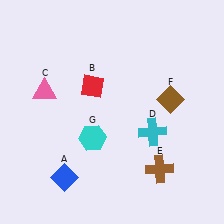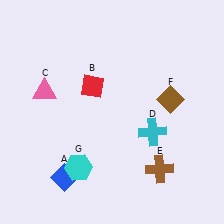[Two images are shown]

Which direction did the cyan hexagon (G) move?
The cyan hexagon (G) moved down.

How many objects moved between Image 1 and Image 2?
1 object moved between the two images.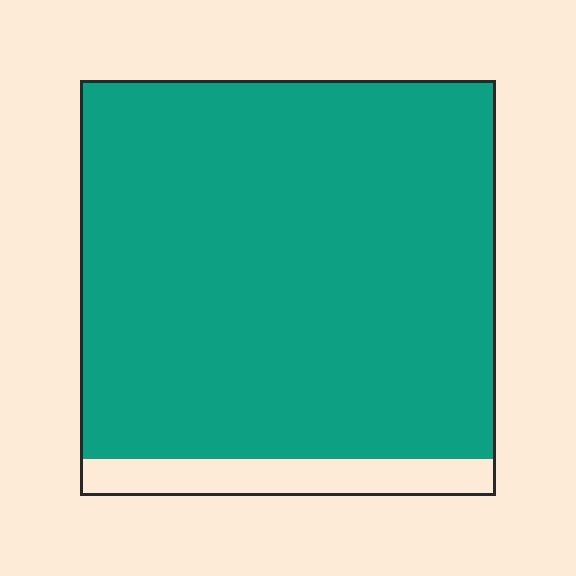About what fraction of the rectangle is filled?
About nine tenths (9/10).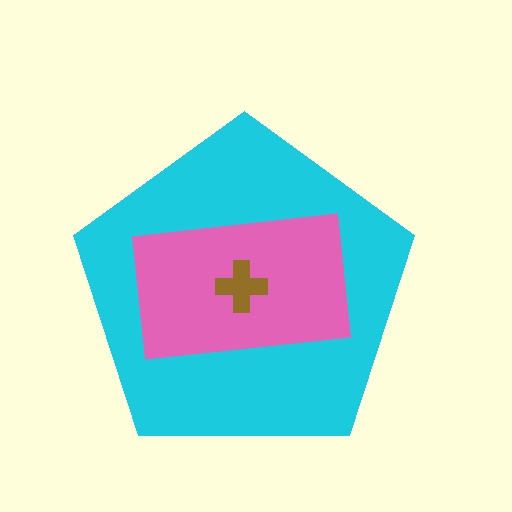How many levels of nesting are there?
3.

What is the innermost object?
The brown cross.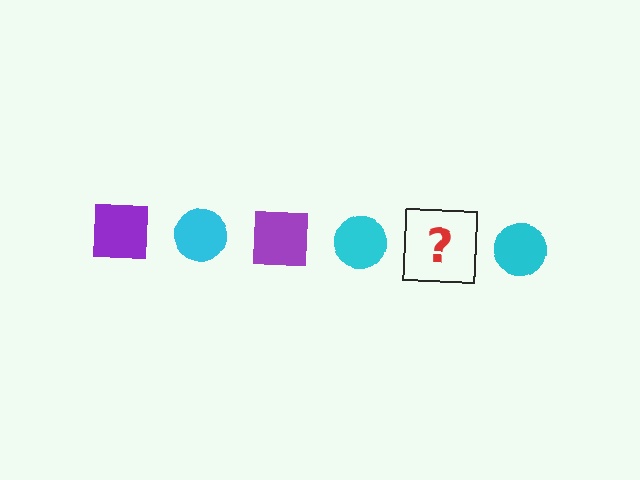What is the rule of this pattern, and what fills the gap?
The rule is that the pattern alternates between purple square and cyan circle. The gap should be filled with a purple square.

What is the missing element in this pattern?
The missing element is a purple square.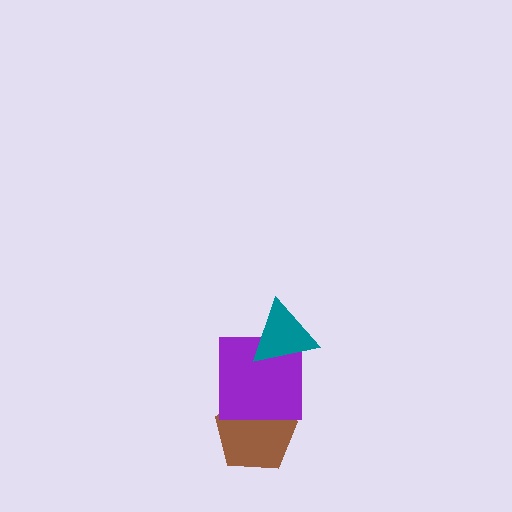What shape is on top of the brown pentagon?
The purple square is on top of the brown pentagon.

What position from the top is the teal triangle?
The teal triangle is 1st from the top.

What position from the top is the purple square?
The purple square is 2nd from the top.